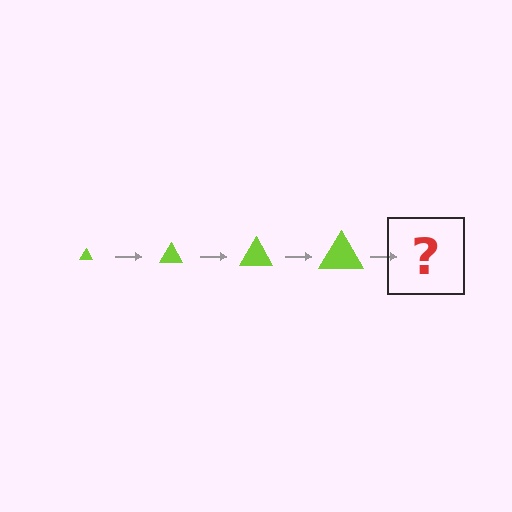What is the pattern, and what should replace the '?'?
The pattern is that the triangle gets progressively larger each step. The '?' should be a lime triangle, larger than the previous one.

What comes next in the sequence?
The next element should be a lime triangle, larger than the previous one.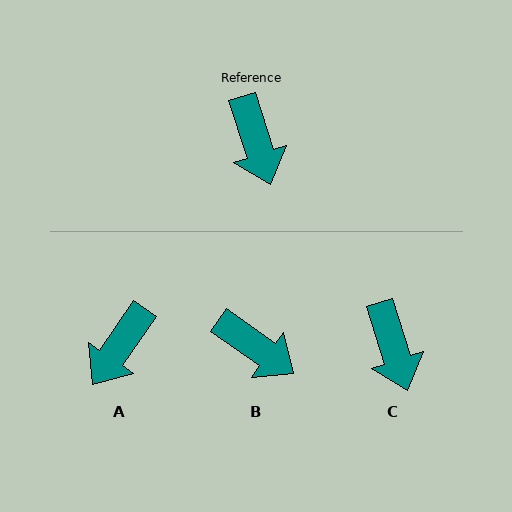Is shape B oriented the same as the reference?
No, it is off by about 37 degrees.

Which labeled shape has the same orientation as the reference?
C.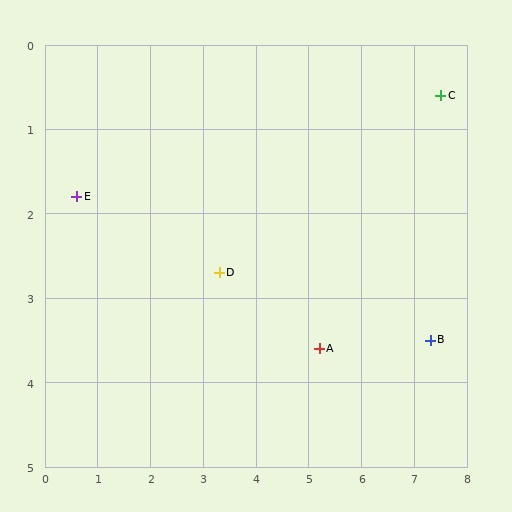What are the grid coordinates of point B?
Point B is at approximately (7.3, 3.5).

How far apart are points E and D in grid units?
Points E and D are about 2.8 grid units apart.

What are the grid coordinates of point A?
Point A is at approximately (5.2, 3.6).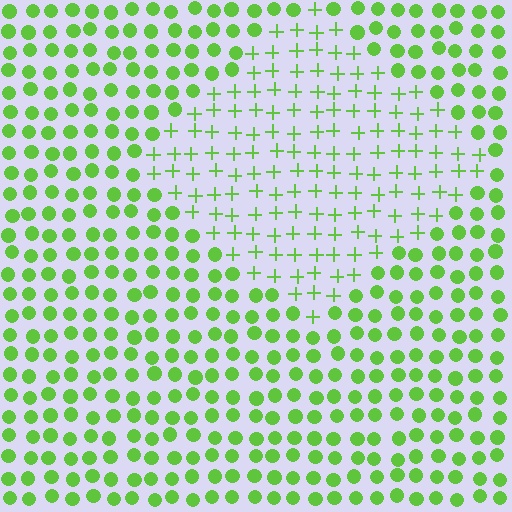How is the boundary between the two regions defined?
The boundary is defined by a change in element shape: plus signs inside vs. circles outside. All elements share the same color and spacing.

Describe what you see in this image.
The image is filled with small lime elements arranged in a uniform grid. A diamond-shaped region contains plus signs, while the surrounding area contains circles. The boundary is defined purely by the change in element shape.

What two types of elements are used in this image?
The image uses plus signs inside the diamond region and circles outside it.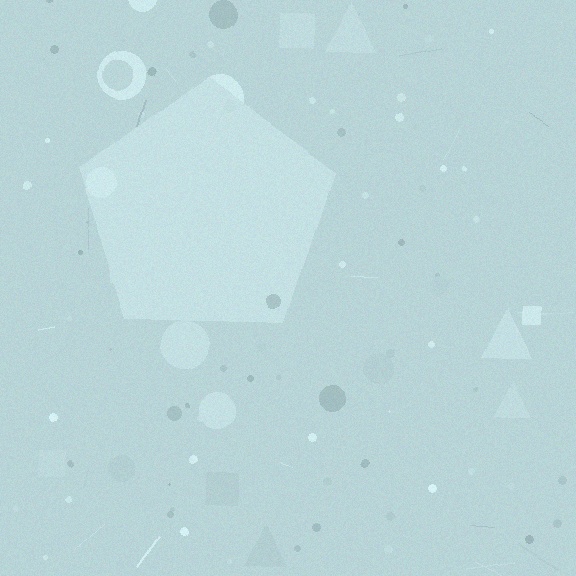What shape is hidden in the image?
A pentagon is hidden in the image.